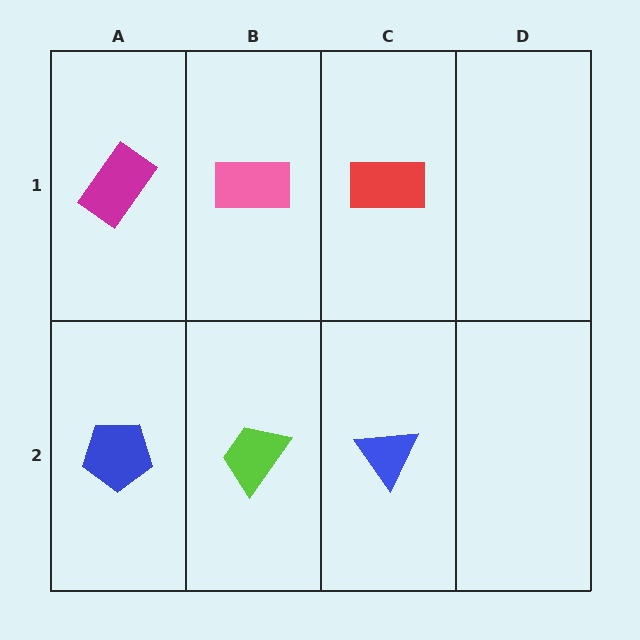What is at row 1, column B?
A pink rectangle.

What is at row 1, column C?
A red rectangle.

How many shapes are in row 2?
3 shapes.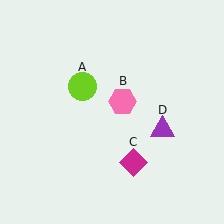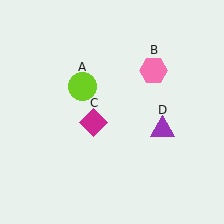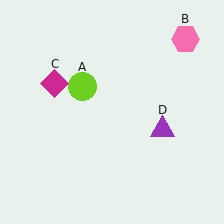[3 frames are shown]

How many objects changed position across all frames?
2 objects changed position: pink hexagon (object B), magenta diamond (object C).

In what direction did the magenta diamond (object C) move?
The magenta diamond (object C) moved up and to the left.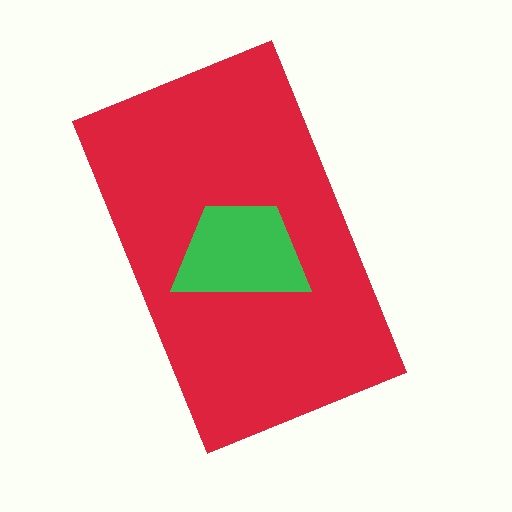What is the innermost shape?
The green trapezoid.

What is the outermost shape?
The red rectangle.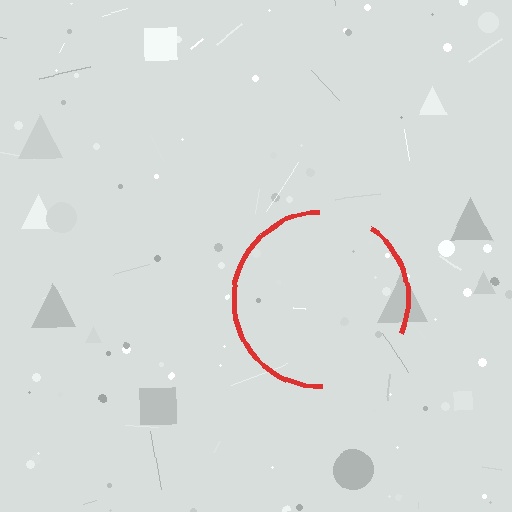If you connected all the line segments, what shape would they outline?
They would outline a circle.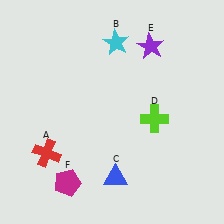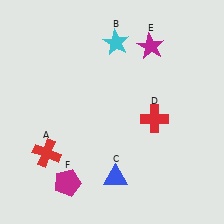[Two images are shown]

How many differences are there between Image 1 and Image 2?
There are 2 differences between the two images.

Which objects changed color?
D changed from lime to red. E changed from purple to magenta.